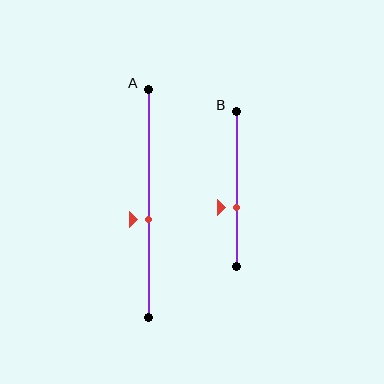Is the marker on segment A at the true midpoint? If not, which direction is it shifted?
No, the marker on segment A is shifted downward by about 7% of the segment length.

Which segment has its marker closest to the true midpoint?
Segment A has its marker closest to the true midpoint.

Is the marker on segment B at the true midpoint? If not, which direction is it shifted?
No, the marker on segment B is shifted downward by about 12% of the segment length.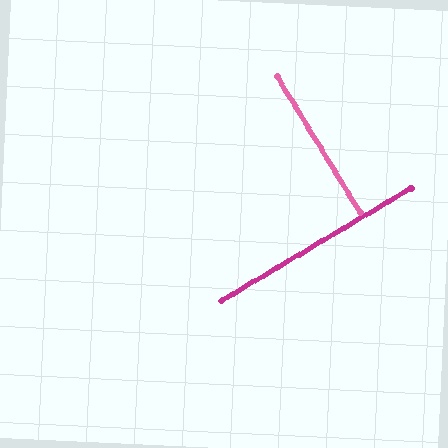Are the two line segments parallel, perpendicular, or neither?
Perpendicular — they meet at approximately 89°.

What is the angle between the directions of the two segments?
Approximately 89 degrees.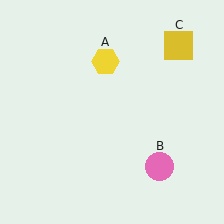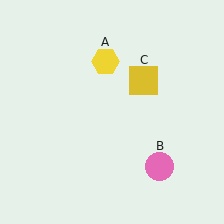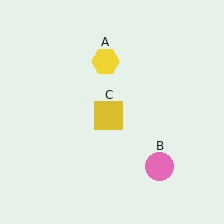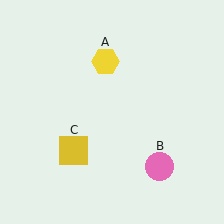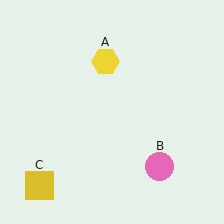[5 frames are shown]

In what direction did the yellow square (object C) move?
The yellow square (object C) moved down and to the left.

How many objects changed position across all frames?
1 object changed position: yellow square (object C).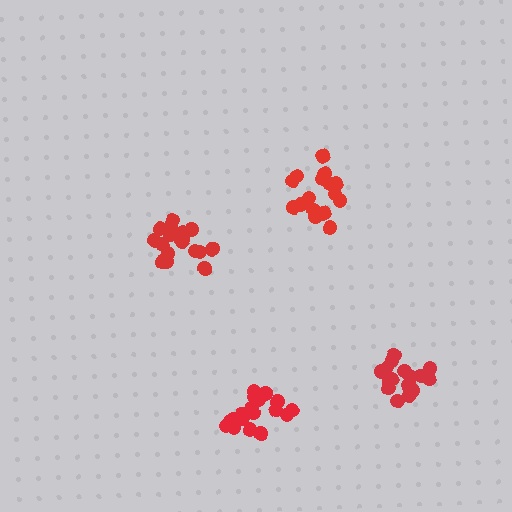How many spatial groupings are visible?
There are 4 spatial groupings.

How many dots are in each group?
Group 1: 17 dots, Group 2: 18 dots, Group 3: 16 dots, Group 4: 18 dots (69 total).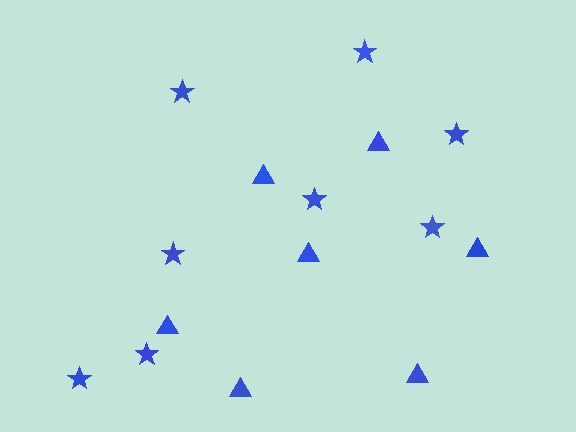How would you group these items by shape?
There are 2 groups: one group of stars (8) and one group of triangles (7).